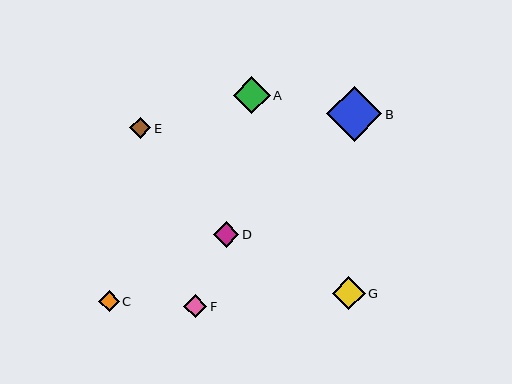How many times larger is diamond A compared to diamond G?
Diamond A is approximately 1.1 times the size of diamond G.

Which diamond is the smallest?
Diamond C is the smallest with a size of approximately 21 pixels.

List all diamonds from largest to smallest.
From largest to smallest: B, A, G, D, F, E, C.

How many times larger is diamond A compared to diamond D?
Diamond A is approximately 1.5 times the size of diamond D.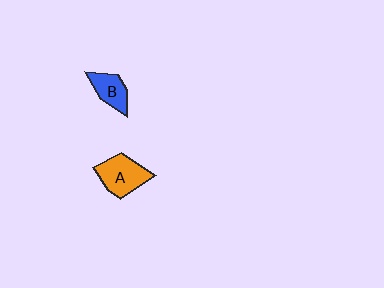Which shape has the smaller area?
Shape B (blue).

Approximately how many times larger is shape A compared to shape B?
Approximately 1.5 times.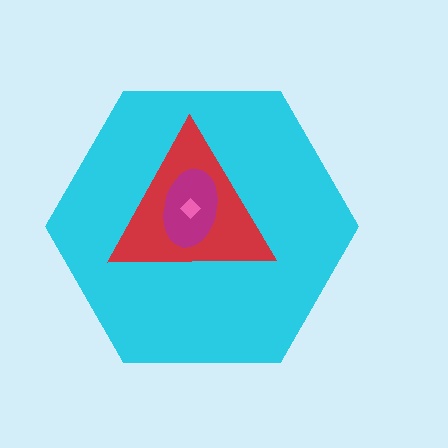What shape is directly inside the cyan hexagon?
The red triangle.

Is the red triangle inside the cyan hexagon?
Yes.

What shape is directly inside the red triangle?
The magenta ellipse.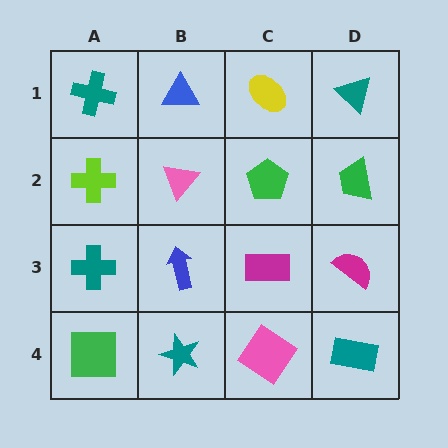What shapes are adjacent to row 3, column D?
A green trapezoid (row 2, column D), a teal rectangle (row 4, column D), a magenta rectangle (row 3, column C).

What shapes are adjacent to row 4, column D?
A magenta semicircle (row 3, column D), a pink diamond (row 4, column C).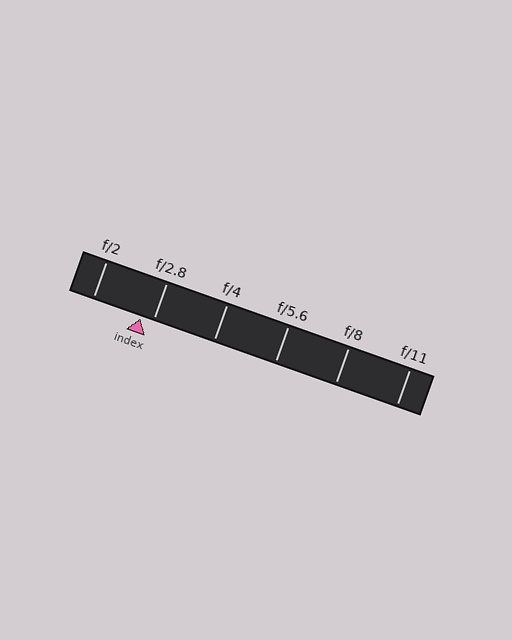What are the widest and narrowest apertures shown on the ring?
The widest aperture shown is f/2 and the narrowest is f/11.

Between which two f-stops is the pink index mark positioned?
The index mark is between f/2 and f/2.8.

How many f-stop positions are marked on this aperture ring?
There are 6 f-stop positions marked.